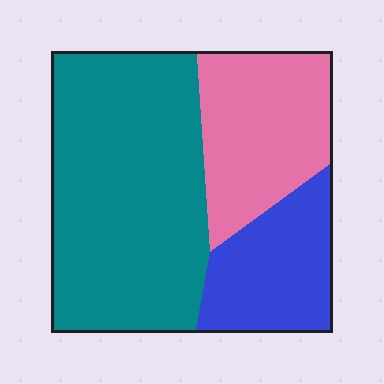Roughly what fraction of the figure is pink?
Pink covers 26% of the figure.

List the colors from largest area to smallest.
From largest to smallest: teal, pink, blue.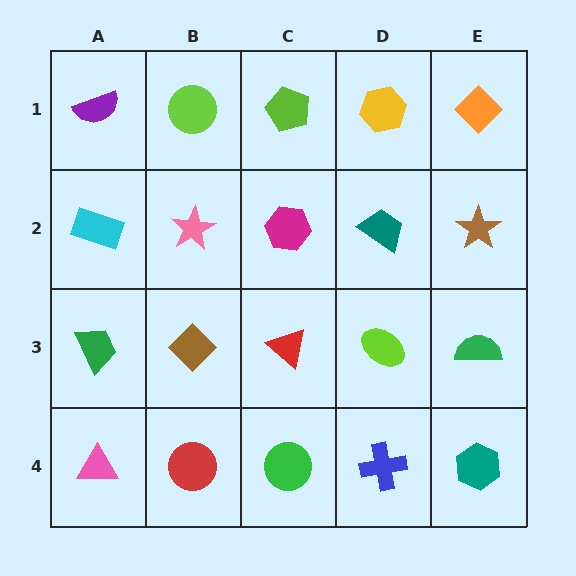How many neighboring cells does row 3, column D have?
4.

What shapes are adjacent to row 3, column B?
A pink star (row 2, column B), a red circle (row 4, column B), a green trapezoid (row 3, column A), a red triangle (row 3, column C).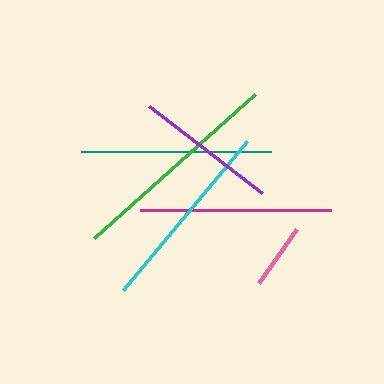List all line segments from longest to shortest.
From longest to shortest: green, cyan, magenta, teal, purple, pink.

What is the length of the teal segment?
The teal segment is approximately 190 pixels long.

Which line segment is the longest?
The green line is the longest at approximately 216 pixels.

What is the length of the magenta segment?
The magenta segment is approximately 191 pixels long.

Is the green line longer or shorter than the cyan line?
The green line is longer than the cyan line.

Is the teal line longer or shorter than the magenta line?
The magenta line is longer than the teal line.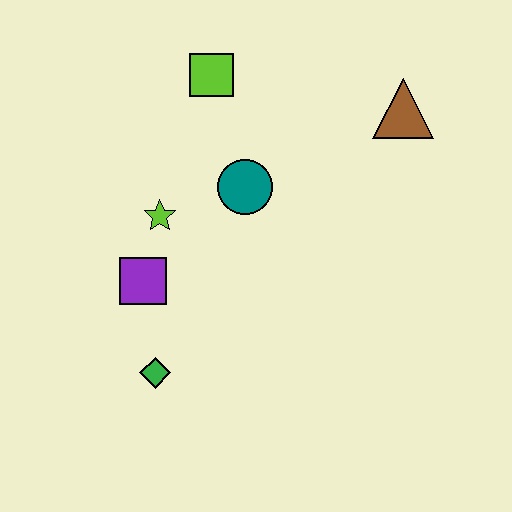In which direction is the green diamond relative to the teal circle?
The green diamond is below the teal circle.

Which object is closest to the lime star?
The purple square is closest to the lime star.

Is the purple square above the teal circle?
No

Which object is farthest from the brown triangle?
The green diamond is farthest from the brown triangle.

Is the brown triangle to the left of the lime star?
No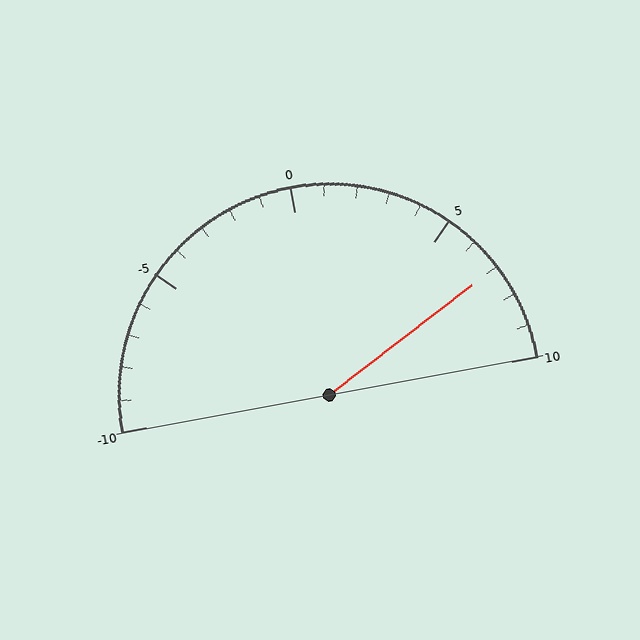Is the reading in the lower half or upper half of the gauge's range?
The reading is in the upper half of the range (-10 to 10).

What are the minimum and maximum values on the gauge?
The gauge ranges from -10 to 10.